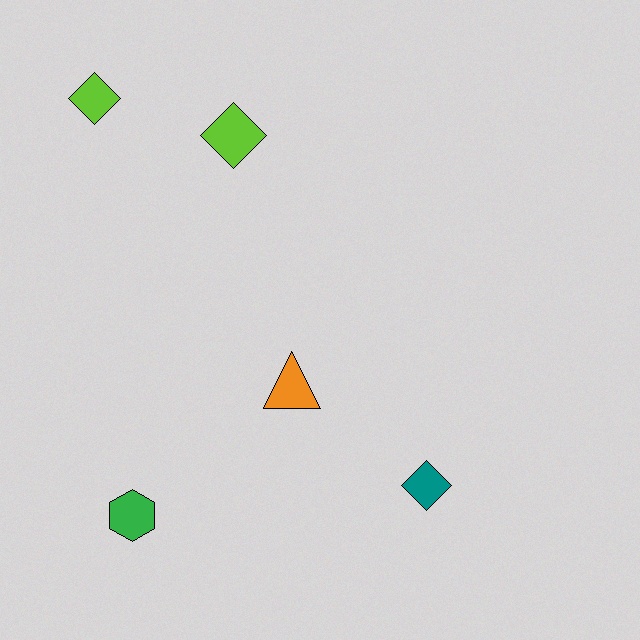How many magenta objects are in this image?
There are no magenta objects.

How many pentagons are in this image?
There are no pentagons.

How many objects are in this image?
There are 5 objects.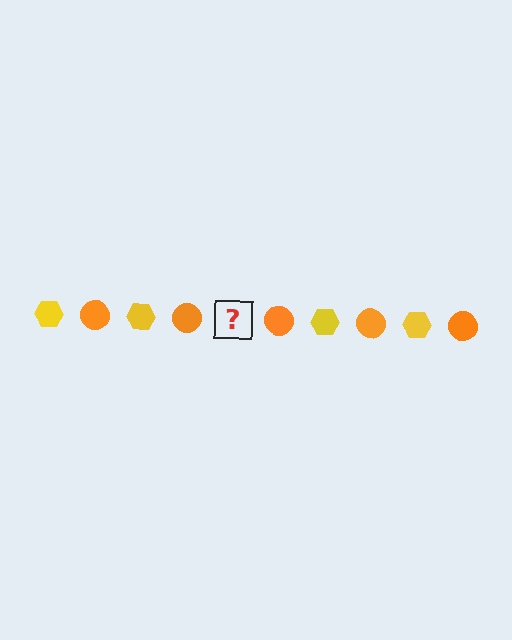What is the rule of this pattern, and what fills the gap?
The rule is that the pattern alternates between yellow hexagon and orange circle. The gap should be filled with a yellow hexagon.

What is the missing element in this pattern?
The missing element is a yellow hexagon.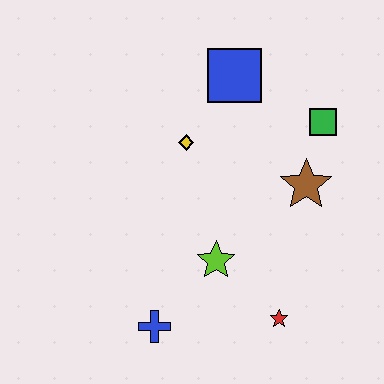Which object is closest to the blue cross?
The lime star is closest to the blue cross.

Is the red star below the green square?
Yes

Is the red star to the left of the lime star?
No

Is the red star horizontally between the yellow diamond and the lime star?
No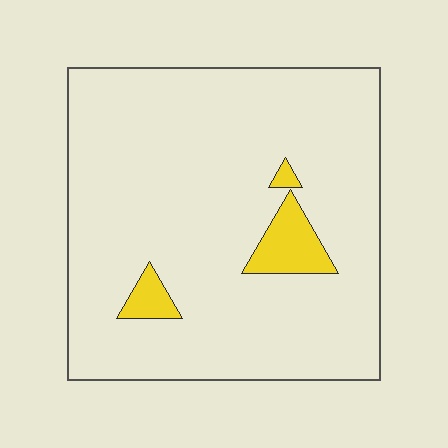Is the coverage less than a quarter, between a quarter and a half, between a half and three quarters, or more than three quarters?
Less than a quarter.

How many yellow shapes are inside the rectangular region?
3.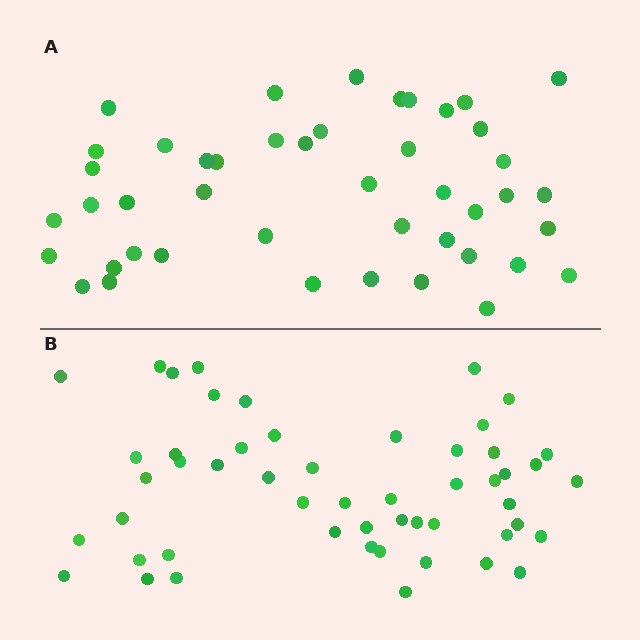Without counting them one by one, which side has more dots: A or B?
Region B (the bottom region) has more dots.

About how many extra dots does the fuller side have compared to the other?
Region B has roughly 8 or so more dots than region A.